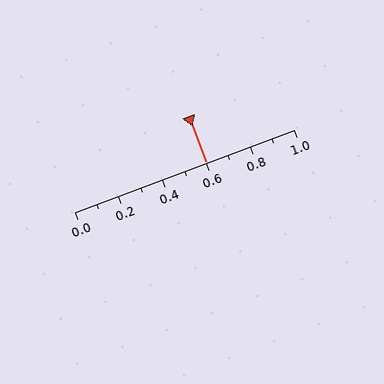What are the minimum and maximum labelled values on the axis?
The axis runs from 0.0 to 1.0.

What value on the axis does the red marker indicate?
The marker indicates approximately 0.6.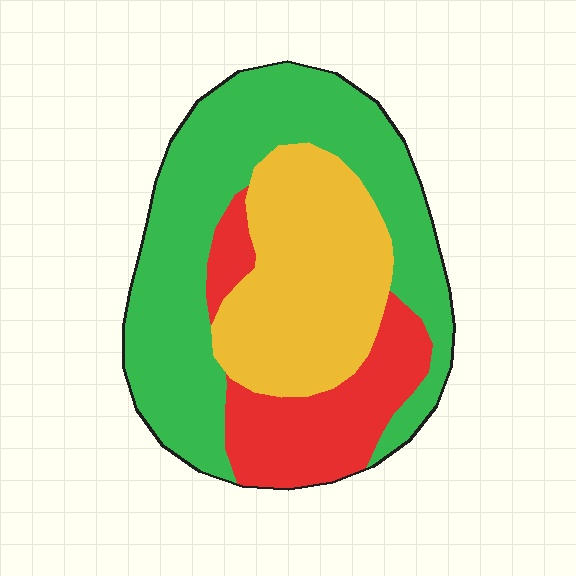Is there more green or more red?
Green.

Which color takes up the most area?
Green, at roughly 50%.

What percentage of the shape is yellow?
Yellow takes up between a quarter and a half of the shape.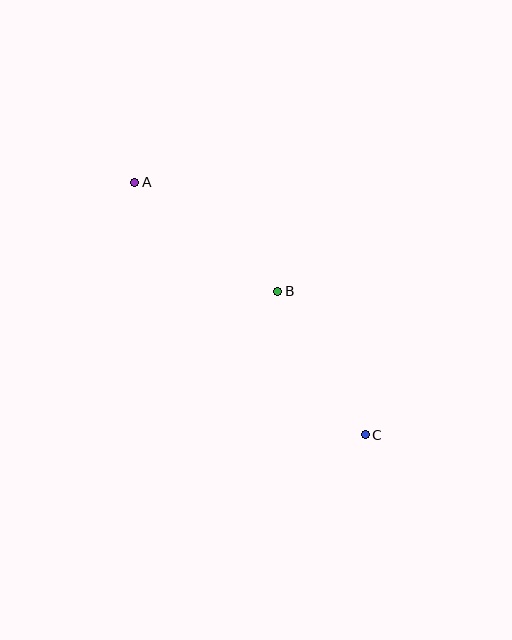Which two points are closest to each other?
Points B and C are closest to each other.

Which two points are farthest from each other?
Points A and C are farthest from each other.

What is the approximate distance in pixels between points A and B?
The distance between A and B is approximately 180 pixels.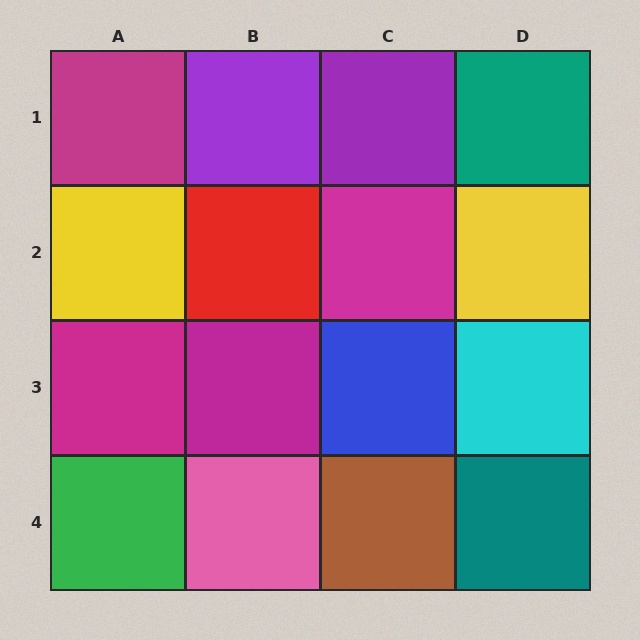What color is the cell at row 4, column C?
Brown.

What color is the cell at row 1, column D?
Teal.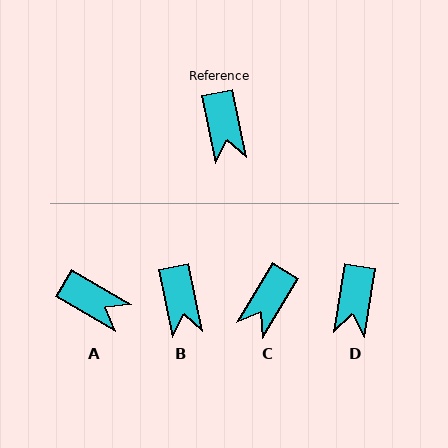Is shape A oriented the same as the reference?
No, it is off by about 48 degrees.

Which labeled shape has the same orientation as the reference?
B.